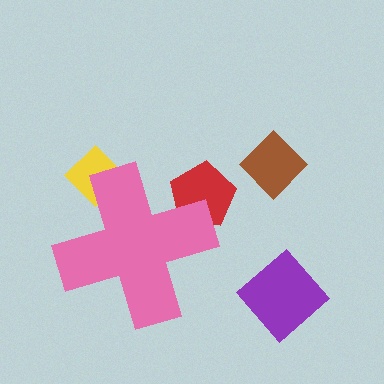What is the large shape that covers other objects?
A pink cross.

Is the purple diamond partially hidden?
No, the purple diamond is fully visible.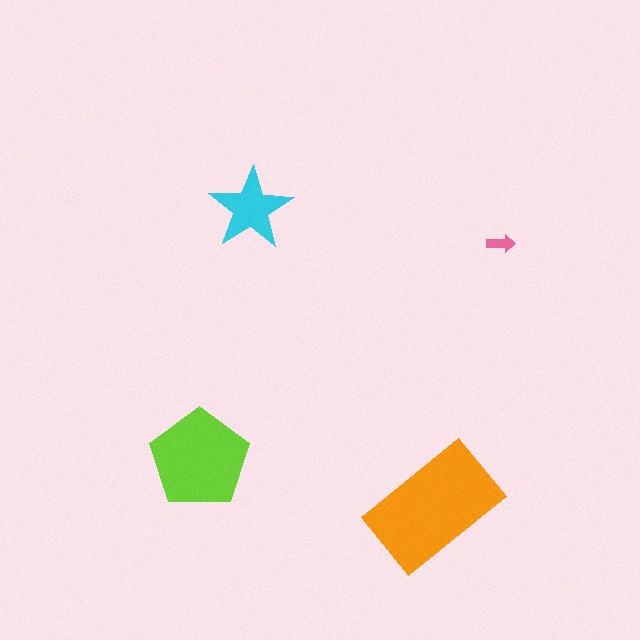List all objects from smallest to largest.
The pink arrow, the cyan star, the lime pentagon, the orange rectangle.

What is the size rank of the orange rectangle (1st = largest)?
1st.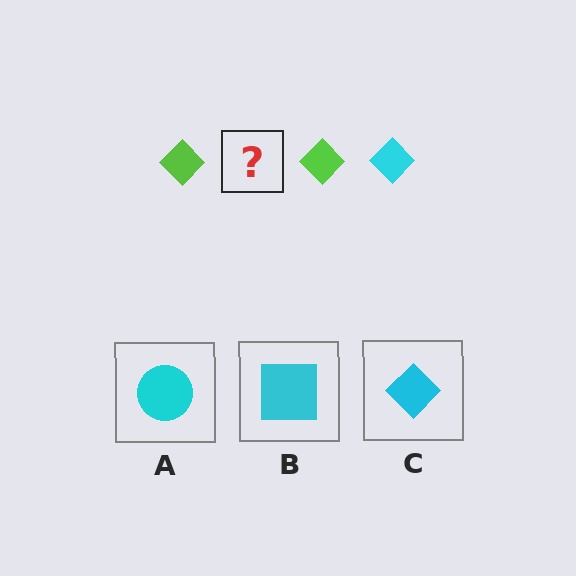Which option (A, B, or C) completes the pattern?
C.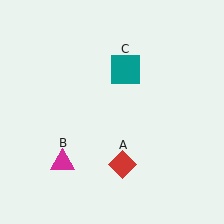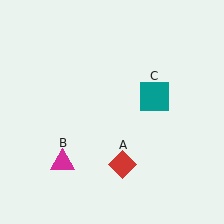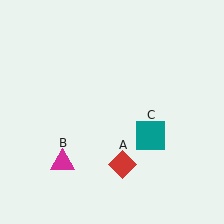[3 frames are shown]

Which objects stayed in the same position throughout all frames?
Red diamond (object A) and magenta triangle (object B) remained stationary.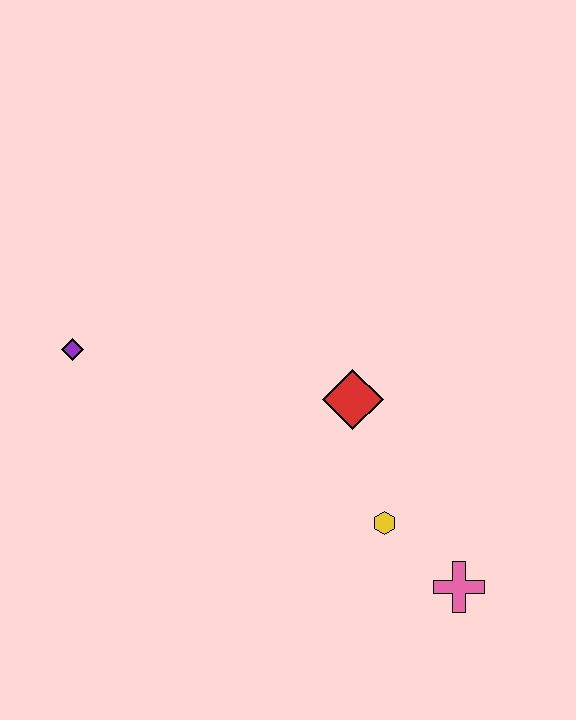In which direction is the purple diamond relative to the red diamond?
The purple diamond is to the left of the red diamond.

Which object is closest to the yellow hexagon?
The pink cross is closest to the yellow hexagon.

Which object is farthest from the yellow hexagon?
The purple diamond is farthest from the yellow hexagon.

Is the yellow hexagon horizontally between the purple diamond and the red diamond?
No